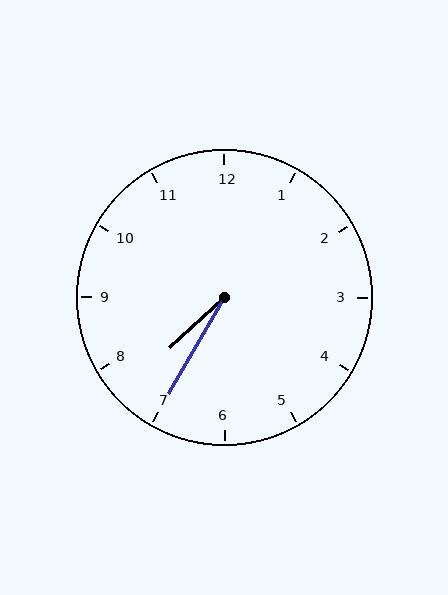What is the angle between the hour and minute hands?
Approximately 18 degrees.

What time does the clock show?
7:35.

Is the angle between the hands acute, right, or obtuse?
It is acute.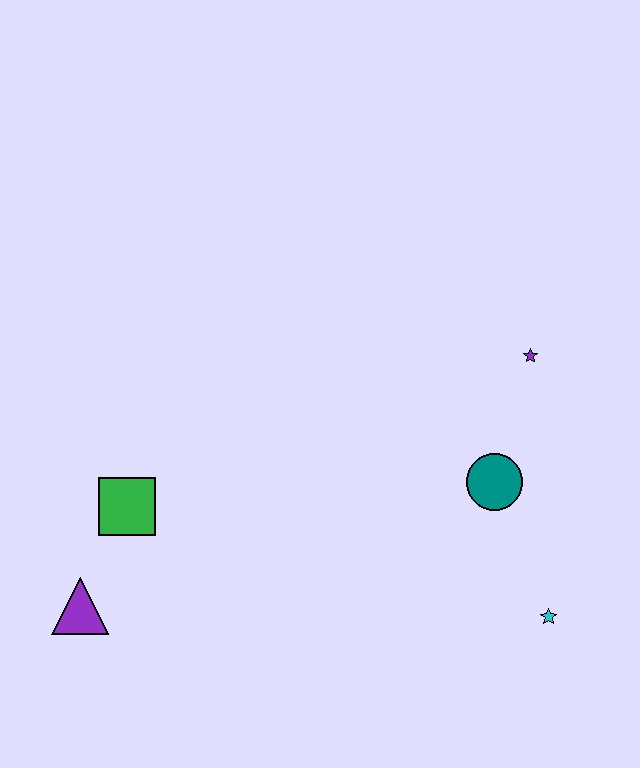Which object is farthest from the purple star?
The purple triangle is farthest from the purple star.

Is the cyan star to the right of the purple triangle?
Yes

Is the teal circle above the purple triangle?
Yes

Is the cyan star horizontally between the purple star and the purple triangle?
No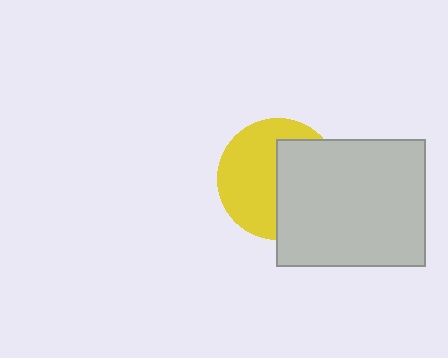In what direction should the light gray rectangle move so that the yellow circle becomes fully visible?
The light gray rectangle should move right. That is the shortest direction to clear the overlap and leave the yellow circle fully visible.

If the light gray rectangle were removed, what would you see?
You would see the complete yellow circle.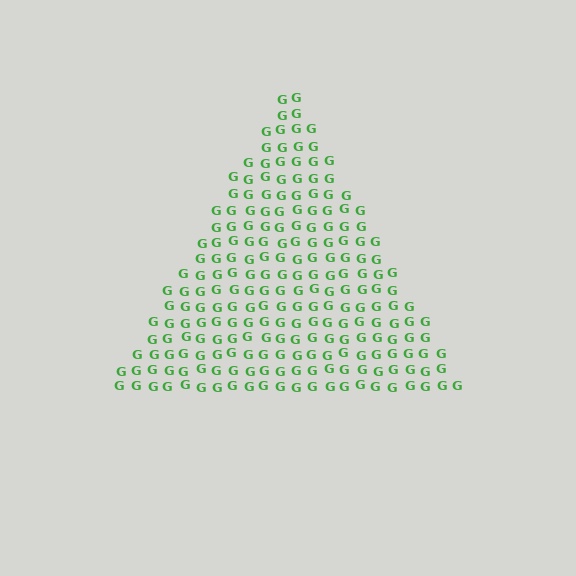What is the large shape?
The large shape is a triangle.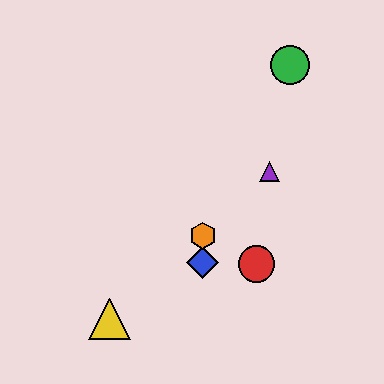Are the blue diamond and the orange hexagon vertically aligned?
Yes, both are at x≈203.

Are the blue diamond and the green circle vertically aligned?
No, the blue diamond is at x≈203 and the green circle is at x≈290.